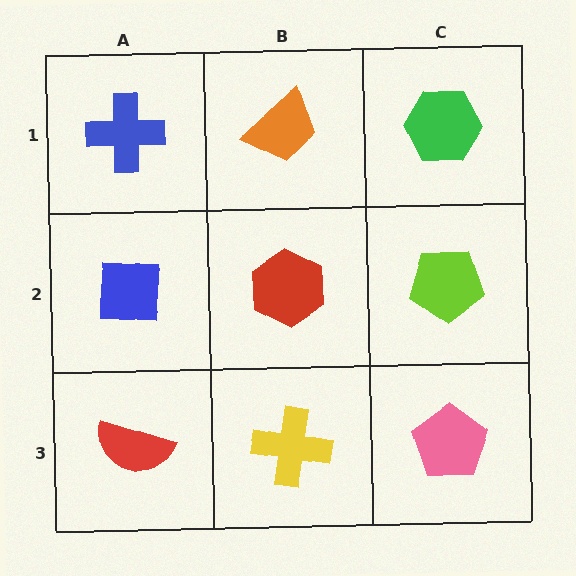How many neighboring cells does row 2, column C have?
3.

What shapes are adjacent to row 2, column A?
A blue cross (row 1, column A), a red semicircle (row 3, column A), a red hexagon (row 2, column B).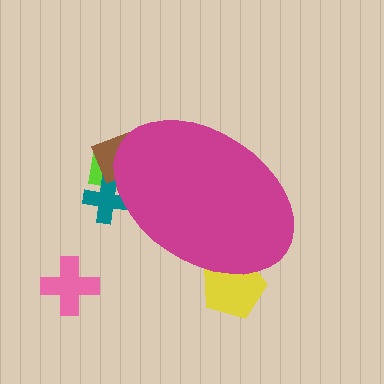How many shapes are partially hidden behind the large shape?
4 shapes are partially hidden.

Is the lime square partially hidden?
Yes, the lime square is partially hidden behind the magenta ellipse.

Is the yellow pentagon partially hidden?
Yes, the yellow pentagon is partially hidden behind the magenta ellipse.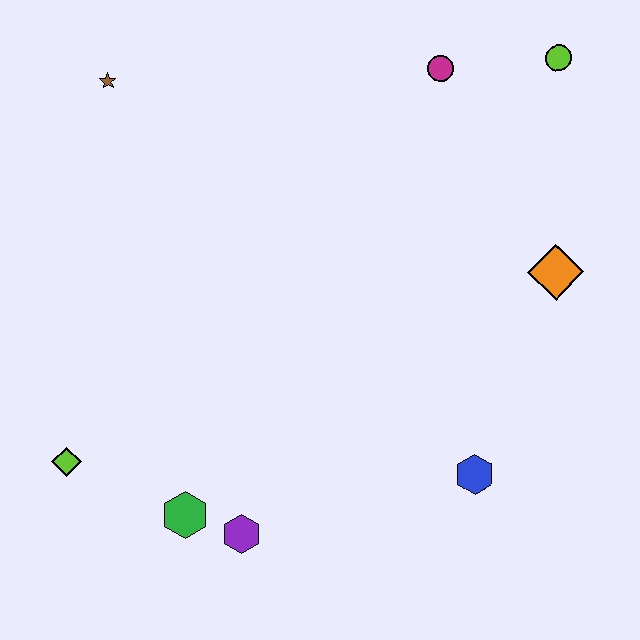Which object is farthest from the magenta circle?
The lime diamond is farthest from the magenta circle.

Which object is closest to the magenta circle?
The lime circle is closest to the magenta circle.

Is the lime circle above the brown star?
Yes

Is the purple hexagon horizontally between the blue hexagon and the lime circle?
No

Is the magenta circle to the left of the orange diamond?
Yes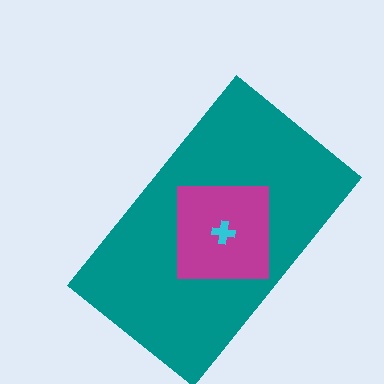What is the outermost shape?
The teal rectangle.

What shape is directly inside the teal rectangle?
The magenta square.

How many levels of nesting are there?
3.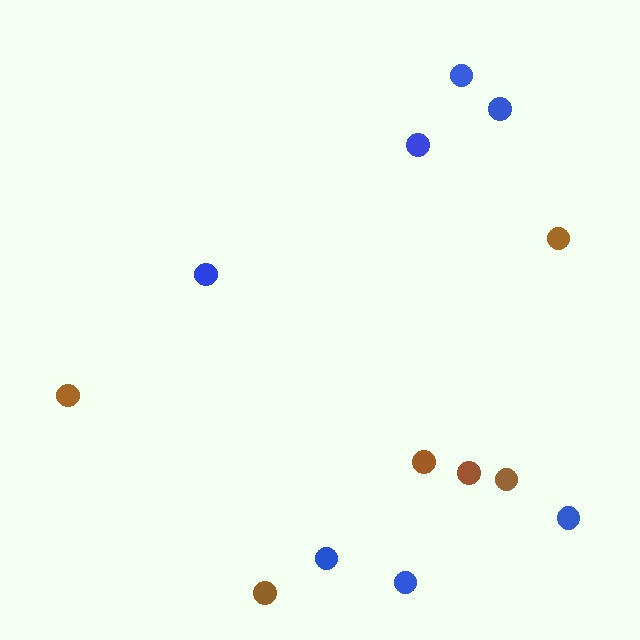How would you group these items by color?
There are 2 groups: one group of blue circles (7) and one group of brown circles (6).